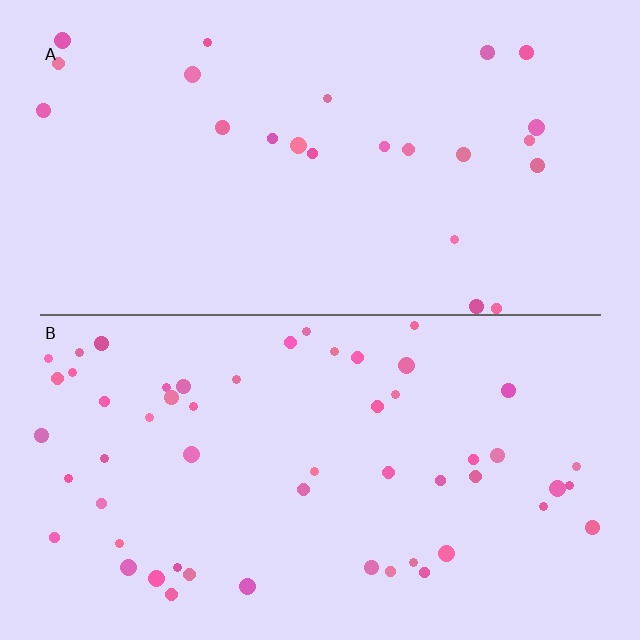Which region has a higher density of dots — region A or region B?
B (the bottom).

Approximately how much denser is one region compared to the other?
Approximately 2.3× — region B over region A.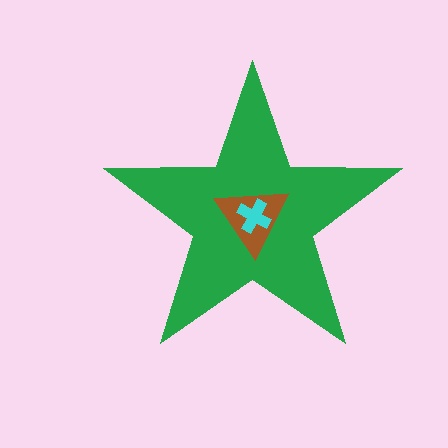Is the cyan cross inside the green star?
Yes.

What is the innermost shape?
The cyan cross.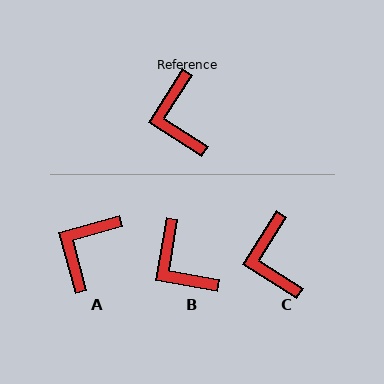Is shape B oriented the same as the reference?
No, it is off by about 22 degrees.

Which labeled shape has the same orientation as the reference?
C.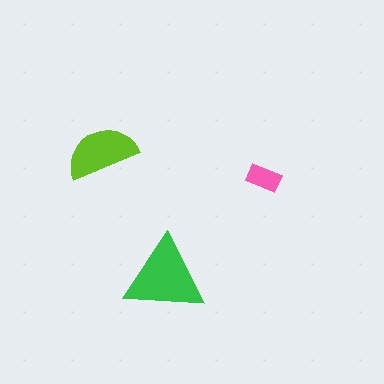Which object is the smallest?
The pink rectangle.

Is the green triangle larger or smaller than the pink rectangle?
Larger.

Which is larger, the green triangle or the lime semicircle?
The green triangle.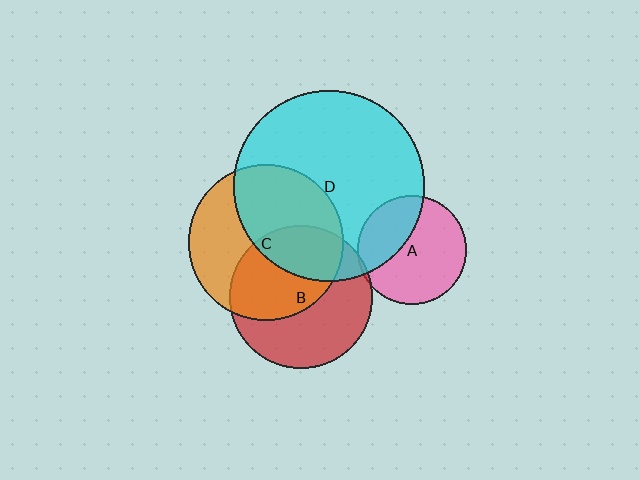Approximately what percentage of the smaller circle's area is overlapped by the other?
Approximately 5%.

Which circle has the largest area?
Circle D (cyan).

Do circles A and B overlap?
Yes.